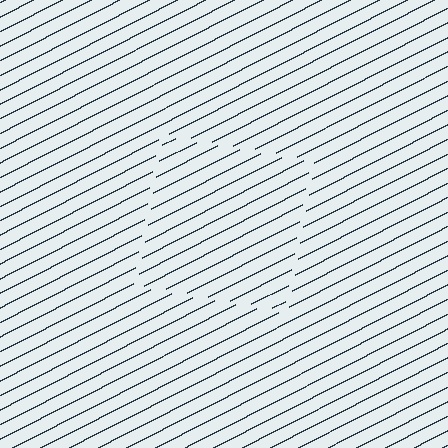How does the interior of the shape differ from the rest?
The interior of the shape contains the same grating, shifted by half a period — the contour is defined by the phase discontinuity where line-ends from the inner and outer gratings abut.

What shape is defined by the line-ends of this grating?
An illusory square. The interior of the shape contains the same grating, shifted by half a period — the contour is defined by the phase discontinuity where line-ends from the inner and outer gratings abut.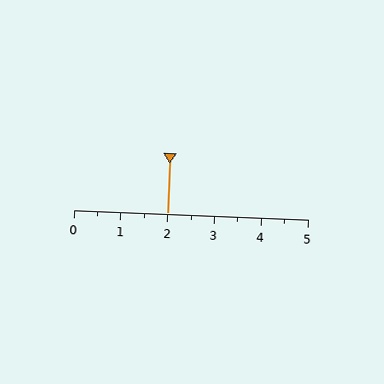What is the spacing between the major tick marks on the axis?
The major ticks are spaced 1 apart.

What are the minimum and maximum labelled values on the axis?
The axis runs from 0 to 5.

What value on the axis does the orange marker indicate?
The marker indicates approximately 2.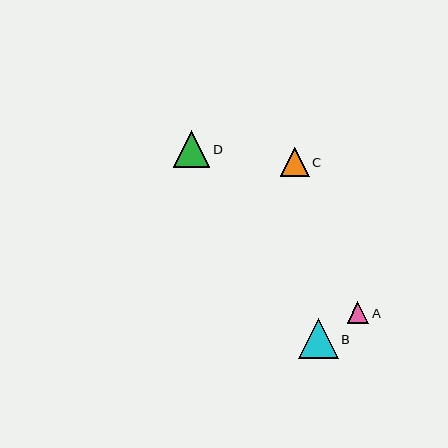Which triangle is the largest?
Triangle B is the largest with a size of approximately 40 pixels.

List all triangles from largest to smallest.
From largest to smallest: B, D, C, A.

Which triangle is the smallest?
Triangle A is the smallest with a size of approximately 22 pixels.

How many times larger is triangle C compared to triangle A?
Triangle C is approximately 1.3 times the size of triangle A.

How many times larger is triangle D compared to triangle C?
Triangle D is approximately 1.3 times the size of triangle C.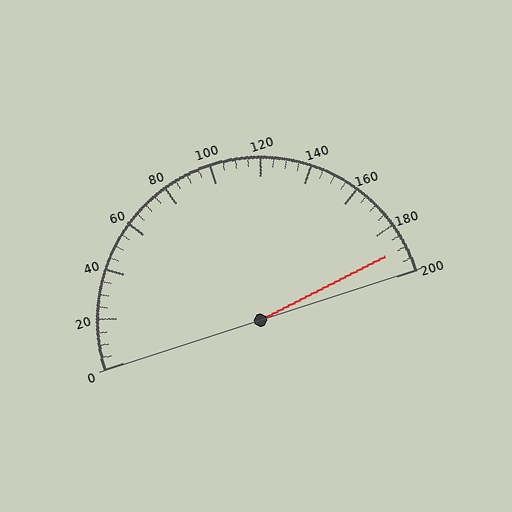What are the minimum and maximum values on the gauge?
The gauge ranges from 0 to 200.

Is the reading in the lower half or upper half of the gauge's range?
The reading is in the upper half of the range (0 to 200).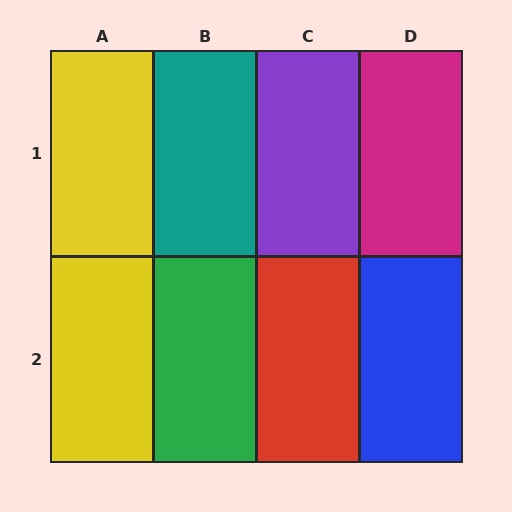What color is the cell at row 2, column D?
Blue.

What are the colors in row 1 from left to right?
Yellow, teal, purple, magenta.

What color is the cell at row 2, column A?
Yellow.